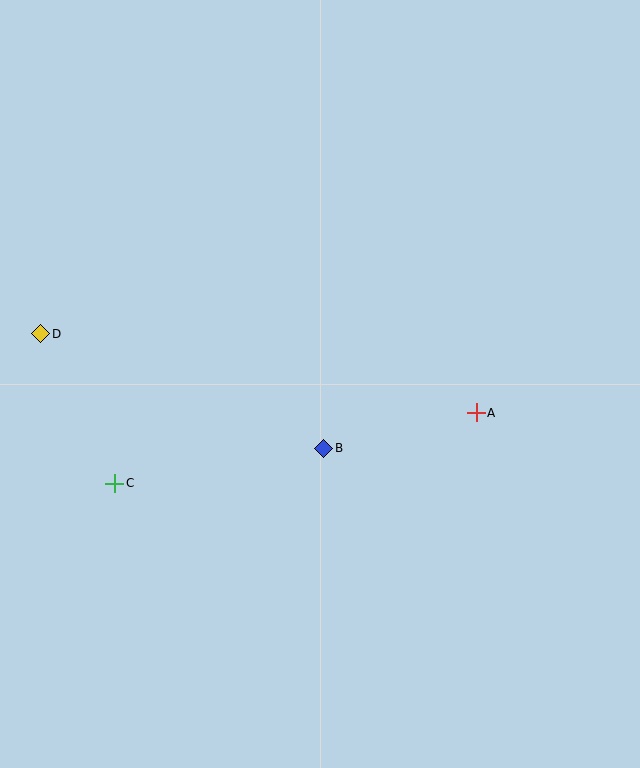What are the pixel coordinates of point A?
Point A is at (476, 413).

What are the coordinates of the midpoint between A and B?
The midpoint between A and B is at (400, 430).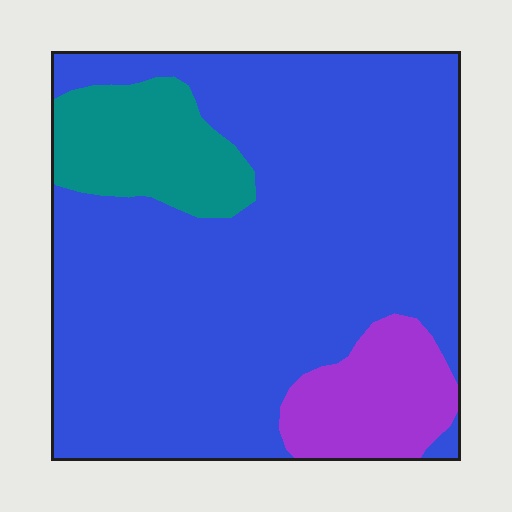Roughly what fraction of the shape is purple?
Purple covers around 10% of the shape.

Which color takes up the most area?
Blue, at roughly 75%.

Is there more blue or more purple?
Blue.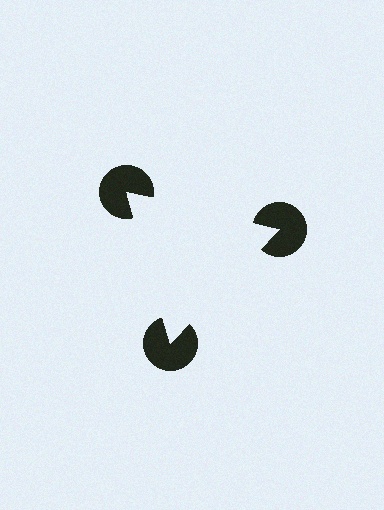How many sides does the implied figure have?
3 sides.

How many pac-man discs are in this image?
There are 3 — one at each vertex of the illusory triangle.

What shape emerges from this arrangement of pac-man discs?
An illusory triangle — its edges are inferred from the aligned wedge cuts in the pac-man discs, not physically drawn.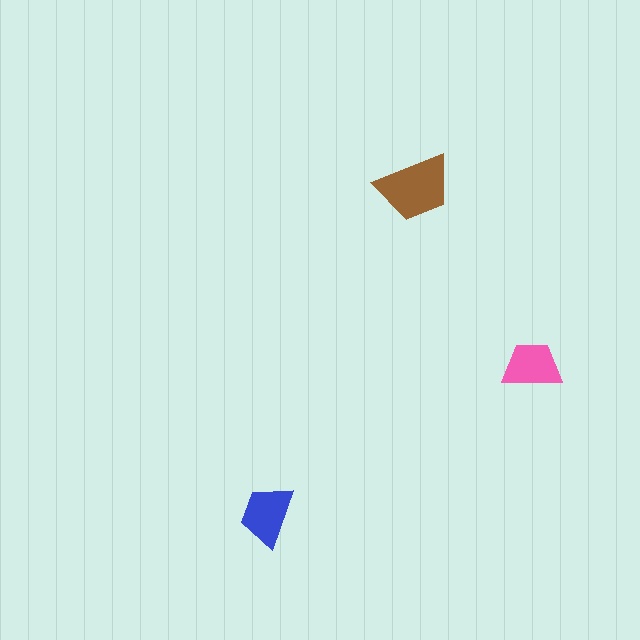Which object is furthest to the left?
The blue trapezoid is leftmost.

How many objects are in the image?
There are 3 objects in the image.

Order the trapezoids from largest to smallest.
the brown one, the blue one, the pink one.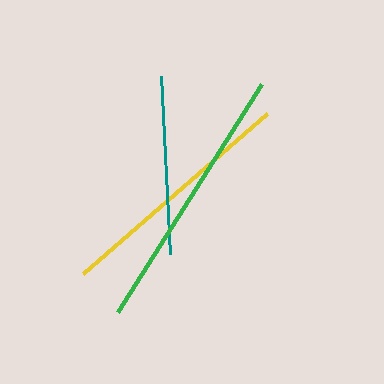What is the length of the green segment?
The green segment is approximately 269 pixels long.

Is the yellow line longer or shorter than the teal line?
The yellow line is longer than the teal line.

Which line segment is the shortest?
The teal line is the shortest at approximately 178 pixels.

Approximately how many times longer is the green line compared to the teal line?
The green line is approximately 1.5 times the length of the teal line.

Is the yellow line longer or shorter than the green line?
The green line is longer than the yellow line.